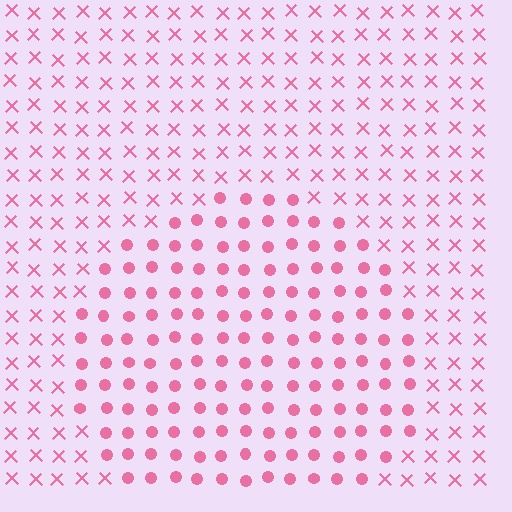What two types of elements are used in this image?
The image uses circles inside the circle region and X marks outside it.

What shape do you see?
I see a circle.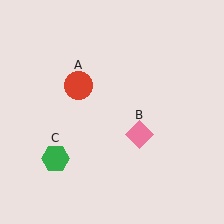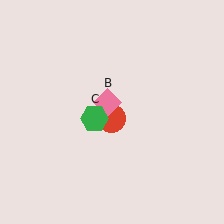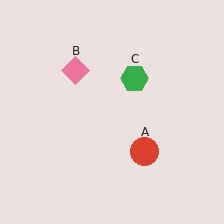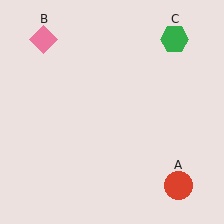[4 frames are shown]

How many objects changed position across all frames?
3 objects changed position: red circle (object A), pink diamond (object B), green hexagon (object C).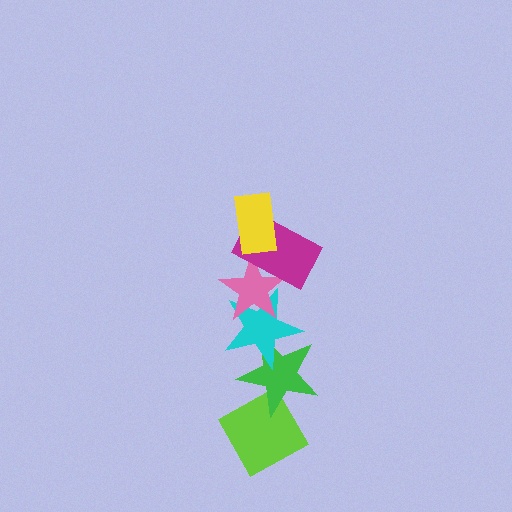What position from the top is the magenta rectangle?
The magenta rectangle is 2nd from the top.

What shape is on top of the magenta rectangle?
The yellow rectangle is on top of the magenta rectangle.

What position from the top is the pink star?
The pink star is 3rd from the top.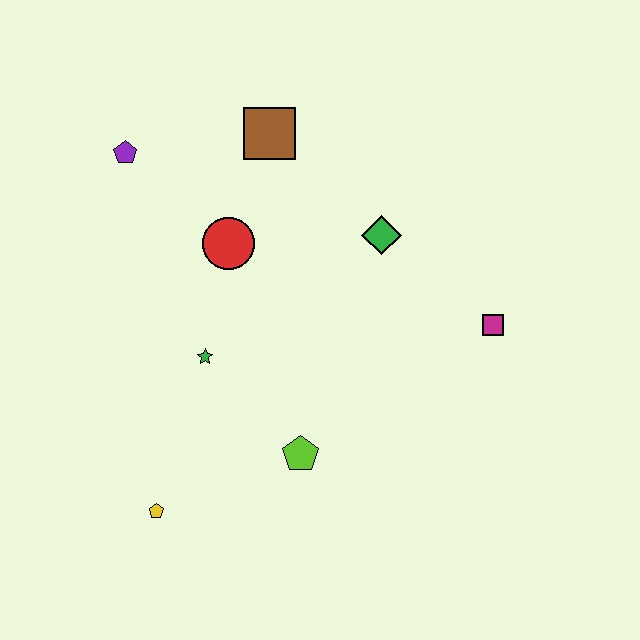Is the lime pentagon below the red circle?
Yes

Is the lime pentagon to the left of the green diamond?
Yes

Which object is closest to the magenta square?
The green diamond is closest to the magenta square.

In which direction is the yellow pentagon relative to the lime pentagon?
The yellow pentagon is to the left of the lime pentagon.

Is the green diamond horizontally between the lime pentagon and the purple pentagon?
No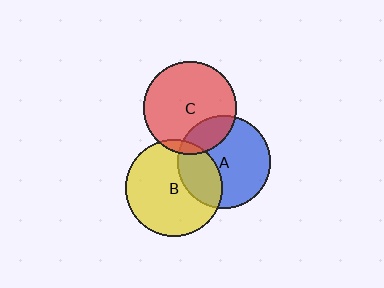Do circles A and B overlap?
Yes.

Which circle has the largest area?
Circle B (yellow).